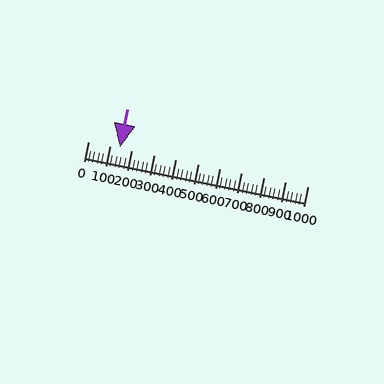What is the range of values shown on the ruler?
The ruler shows values from 0 to 1000.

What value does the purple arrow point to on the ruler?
The purple arrow points to approximately 146.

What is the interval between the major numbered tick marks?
The major tick marks are spaced 100 units apart.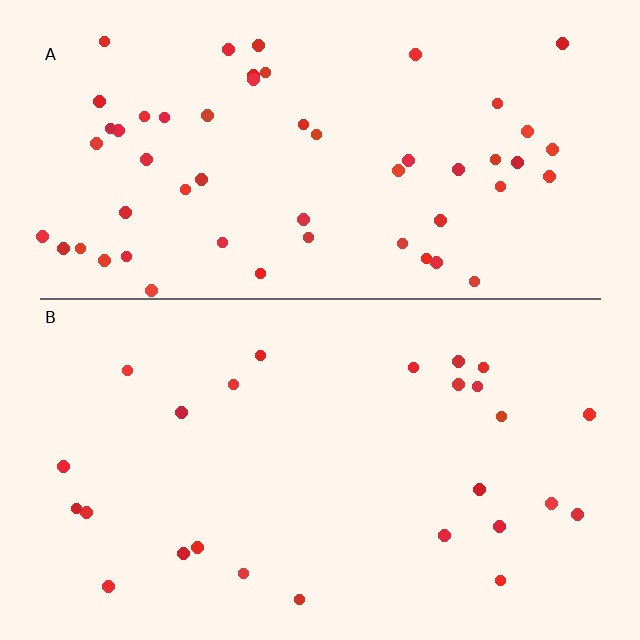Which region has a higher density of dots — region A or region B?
A (the top).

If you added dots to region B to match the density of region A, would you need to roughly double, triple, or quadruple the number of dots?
Approximately double.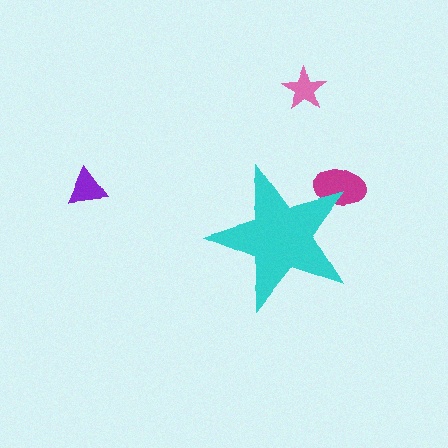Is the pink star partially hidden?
No, the pink star is fully visible.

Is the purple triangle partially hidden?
No, the purple triangle is fully visible.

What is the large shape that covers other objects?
A cyan star.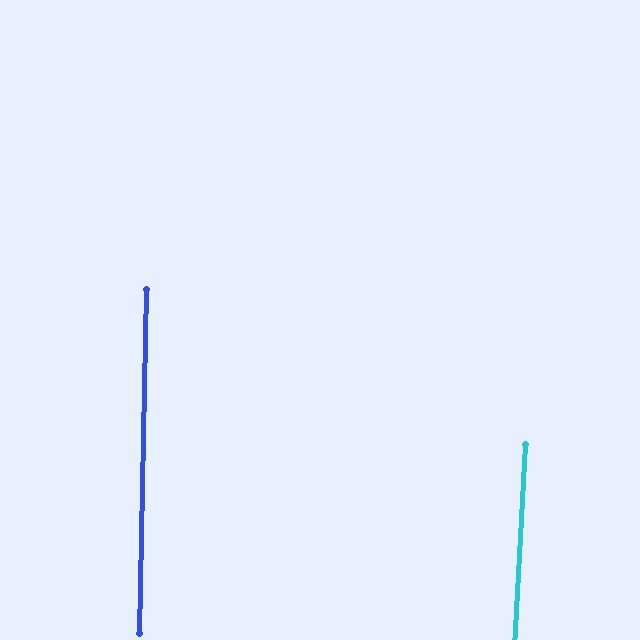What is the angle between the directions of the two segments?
Approximately 2 degrees.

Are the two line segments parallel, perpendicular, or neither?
Parallel — their directions differ by only 1.9°.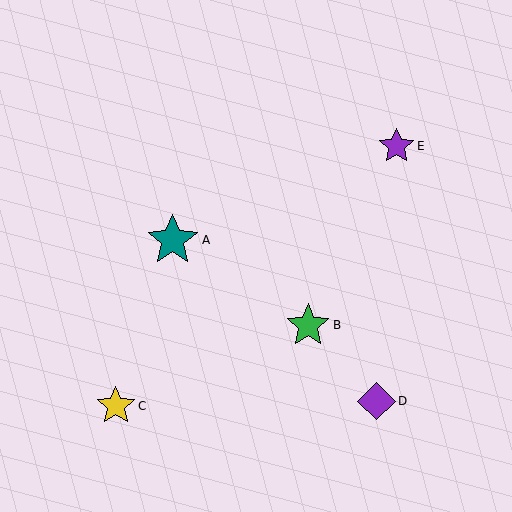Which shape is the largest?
The teal star (labeled A) is the largest.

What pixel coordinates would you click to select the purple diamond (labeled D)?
Click at (377, 401) to select the purple diamond D.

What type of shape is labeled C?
Shape C is a yellow star.